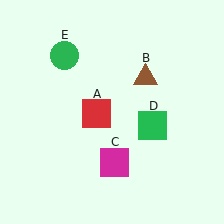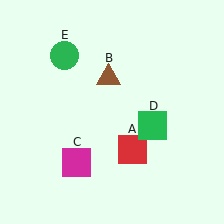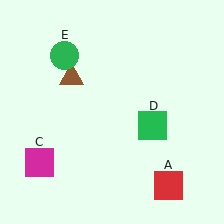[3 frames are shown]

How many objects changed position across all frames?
3 objects changed position: red square (object A), brown triangle (object B), magenta square (object C).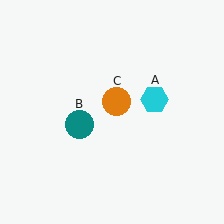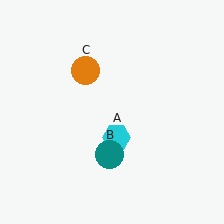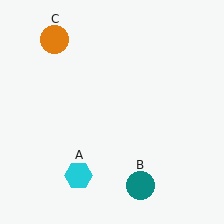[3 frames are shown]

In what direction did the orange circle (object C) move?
The orange circle (object C) moved up and to the left.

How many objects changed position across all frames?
3 objects changed position: cyan hexagon (object A), teal circle (object B), orange circle (object C).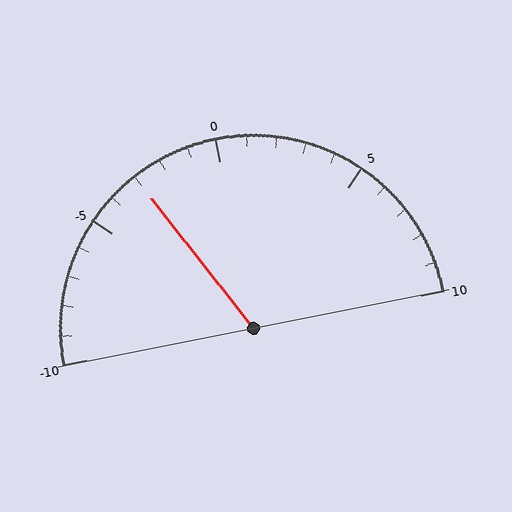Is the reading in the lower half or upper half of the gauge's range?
The reading is in the lower half of the range (-10 to 10).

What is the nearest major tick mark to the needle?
The nearest major tick mark is -5.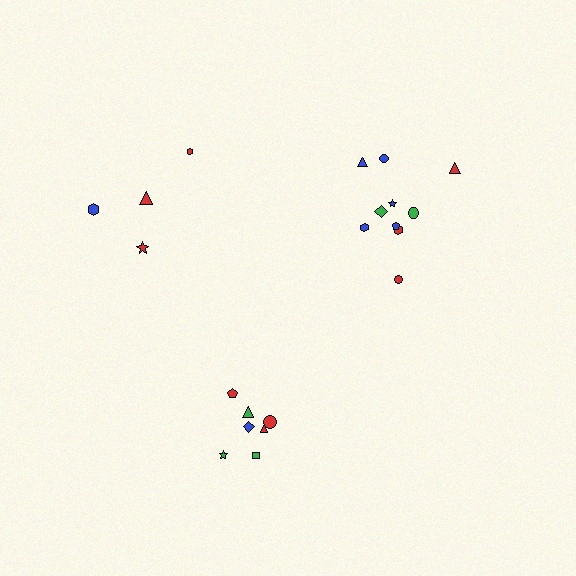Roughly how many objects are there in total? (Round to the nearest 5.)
Roughly 20 objects in total.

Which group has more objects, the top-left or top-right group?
The top-right group.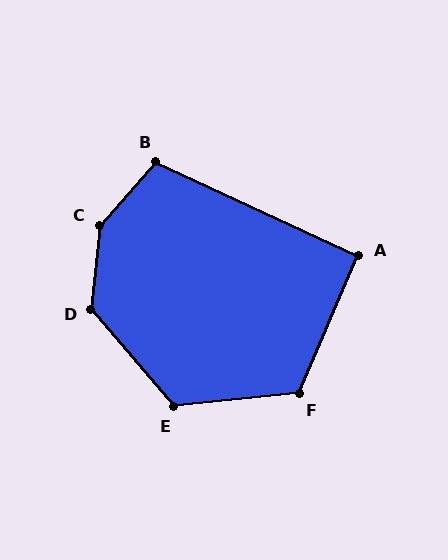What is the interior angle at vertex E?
Approximately 124 degrees (obtuse).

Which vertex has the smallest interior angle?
A, at approximately 92 degrees.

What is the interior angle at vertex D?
Approximately 134 degrees (obtuse).